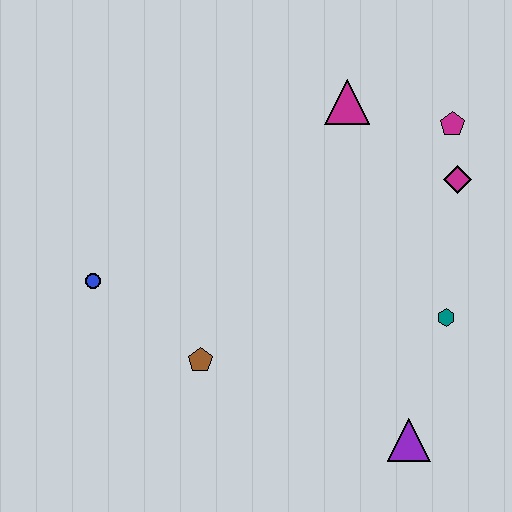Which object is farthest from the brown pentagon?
The magenta pentagon is farthest from the brown pentagon.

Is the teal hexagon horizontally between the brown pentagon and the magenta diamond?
Yes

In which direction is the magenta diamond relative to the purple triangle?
The magenta diamond is above the purple triangle.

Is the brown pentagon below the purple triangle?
No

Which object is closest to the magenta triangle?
The magenta pentagon is closest to the magenta triangle.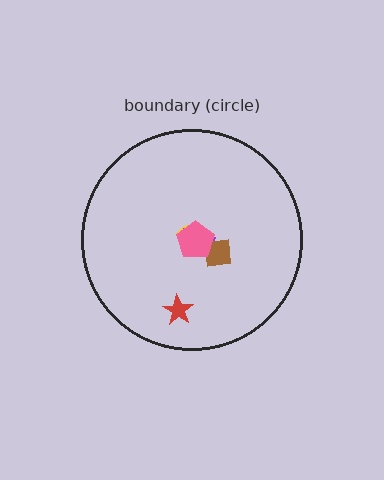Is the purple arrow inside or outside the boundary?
Inside.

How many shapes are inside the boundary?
5 inside, 0 outside.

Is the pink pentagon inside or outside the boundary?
Inside.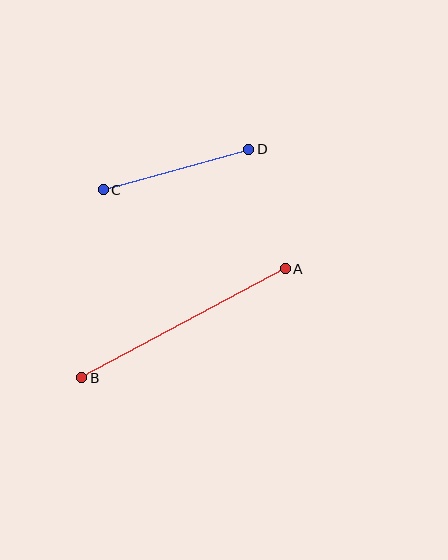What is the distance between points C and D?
The distance is approximately 151 pixels.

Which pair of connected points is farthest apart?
Points A and B are farthest apart.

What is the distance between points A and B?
The distance is approximately 231 pixels.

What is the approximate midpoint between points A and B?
The midpoint is at approximately (184, 323) pixels.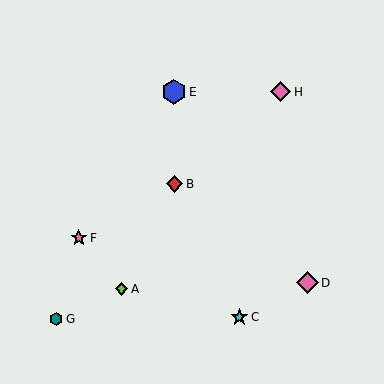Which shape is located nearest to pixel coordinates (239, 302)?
The cyan star (labeled C) at (239, 317) is nearest to that location.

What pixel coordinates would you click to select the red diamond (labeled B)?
Click at (174, 184) to select the red diamond B.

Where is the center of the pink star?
The center of the pink star is at (79, 238).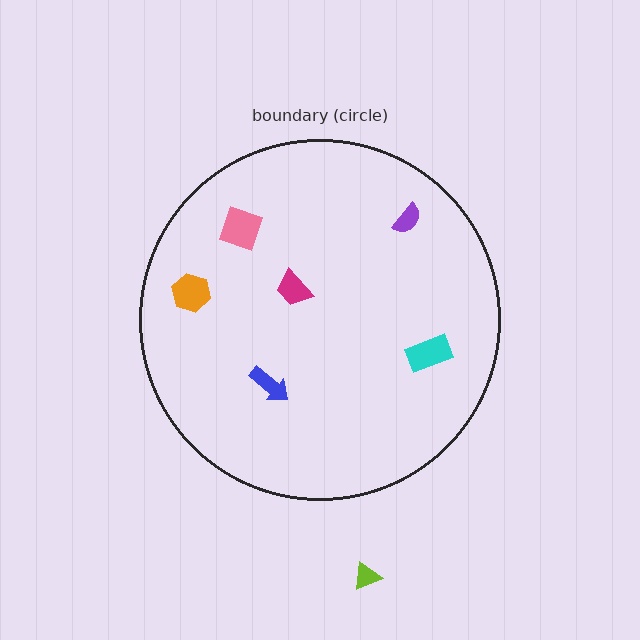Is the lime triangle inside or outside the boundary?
Outside.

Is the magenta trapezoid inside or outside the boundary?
Inside.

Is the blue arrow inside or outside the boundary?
Inside.